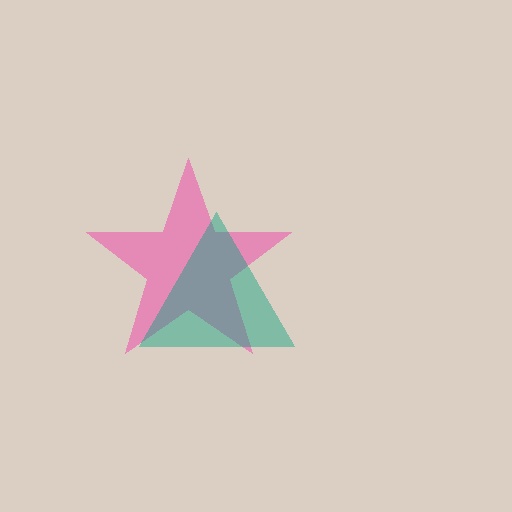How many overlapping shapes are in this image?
There are 2 overlapping shapes in the image.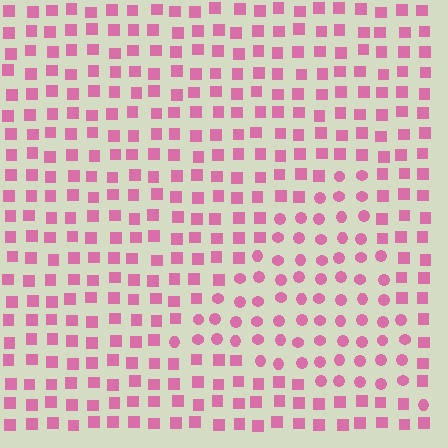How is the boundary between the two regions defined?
The boundary is defined by a change in element shape: circles inside vs. squares outside. All elements share the same color and spacing.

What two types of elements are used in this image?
The image uses circles inside the triangle region and squares outside it.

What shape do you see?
I see a triangle.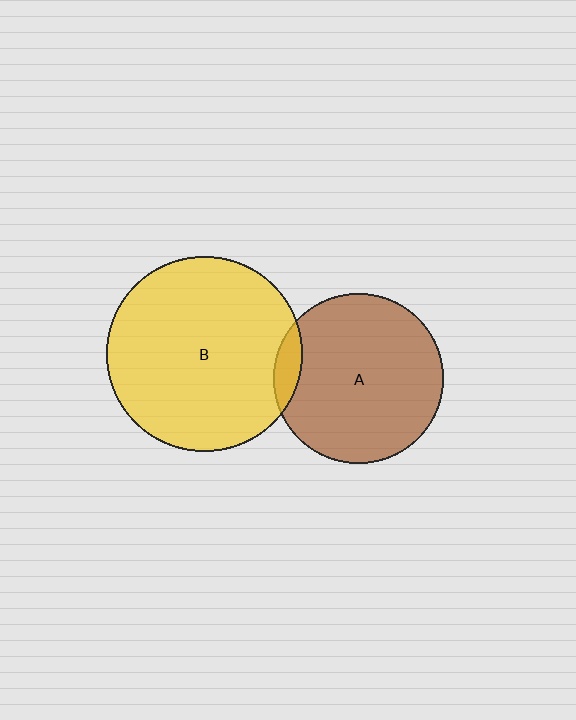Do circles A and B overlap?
Yes.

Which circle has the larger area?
Circle B (yellow).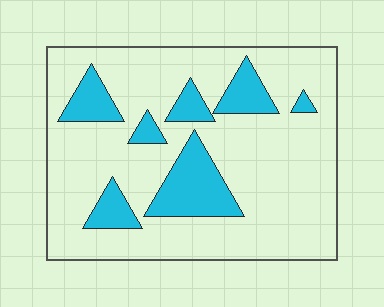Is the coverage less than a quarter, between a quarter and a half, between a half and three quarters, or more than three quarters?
Less than a quarter.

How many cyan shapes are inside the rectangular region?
7.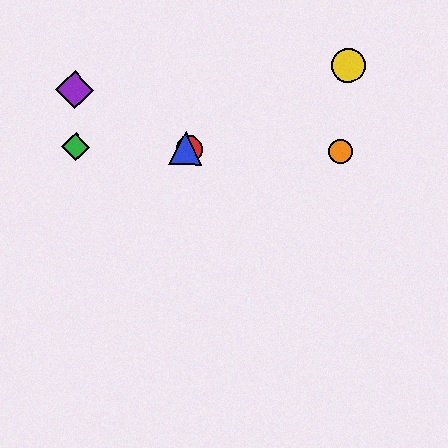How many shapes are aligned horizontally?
4 shapes (the red circle, the blue triangle, the green diamond, the orange circle) are aligned horizontally.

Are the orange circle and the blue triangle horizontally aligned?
Yes, both are at y≈151.